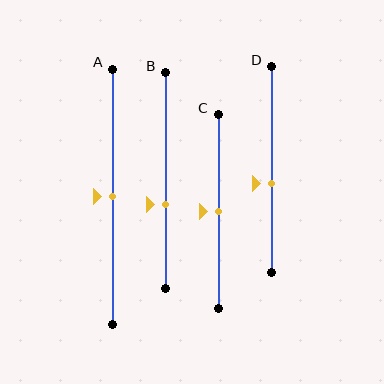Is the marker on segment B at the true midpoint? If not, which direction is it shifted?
No, the marker on segment B is shifted downward by about 11% of the segment length.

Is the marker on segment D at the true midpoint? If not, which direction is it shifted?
No, the marker on segment D is shifted downward by about 7% of the segment length.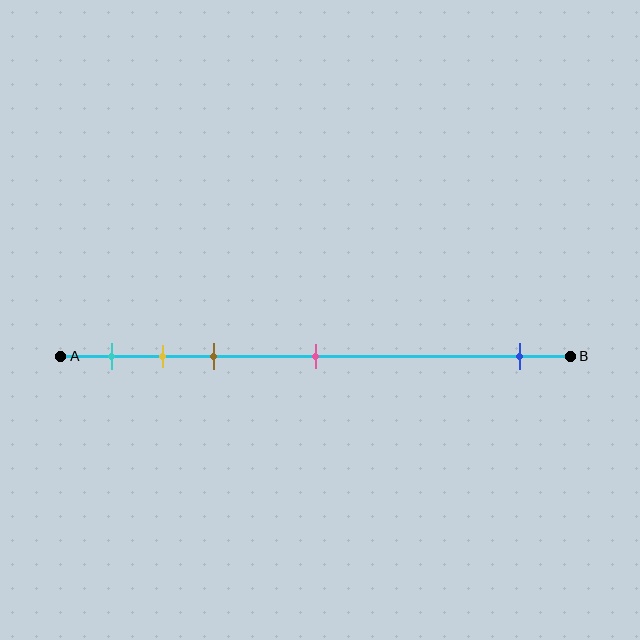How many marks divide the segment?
There are 5 marks dividing the segment.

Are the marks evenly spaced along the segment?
No, the marks are not evenly spaced.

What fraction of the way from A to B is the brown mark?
The brown mark is approximately 30% (0.3) of the way from A to B.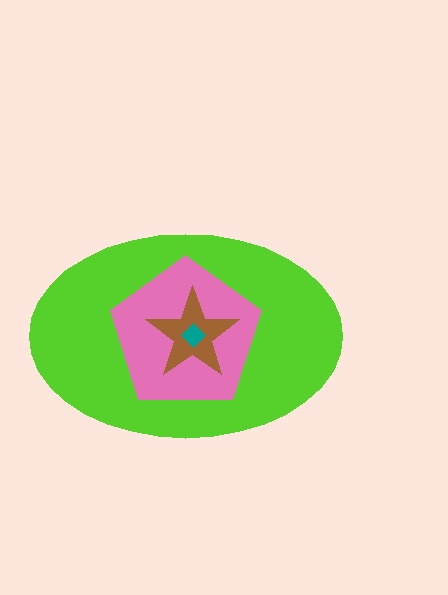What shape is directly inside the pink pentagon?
The brown star.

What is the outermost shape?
The lime ellipse.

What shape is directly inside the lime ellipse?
The pink pentagon.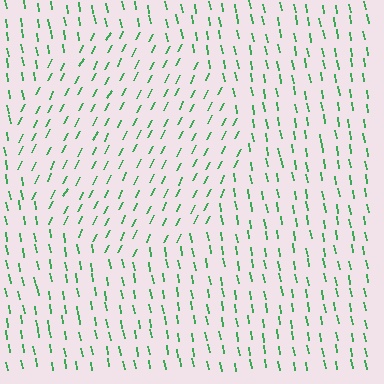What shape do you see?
I see a circle.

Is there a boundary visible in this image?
Yes, there is a texture boundary formed by a change in line orientation.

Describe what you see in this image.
The image is filled with small green line segments. A circle region in the image has lines oriented differently from the surrounding lines, creating a visible texture boundary.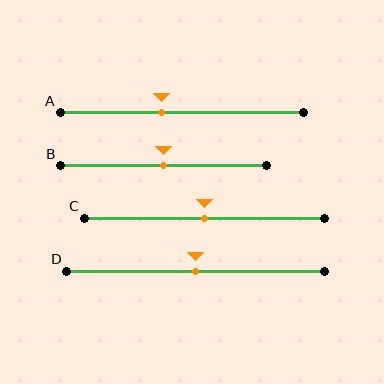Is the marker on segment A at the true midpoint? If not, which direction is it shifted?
No, the marker on segment A is shifted to the left by about 8% of the segment length.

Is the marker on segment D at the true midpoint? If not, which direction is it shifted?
Yes, the marker on segment D is at the true midpoint.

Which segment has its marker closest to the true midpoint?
Segment B has its marker closest to the true midpoint.